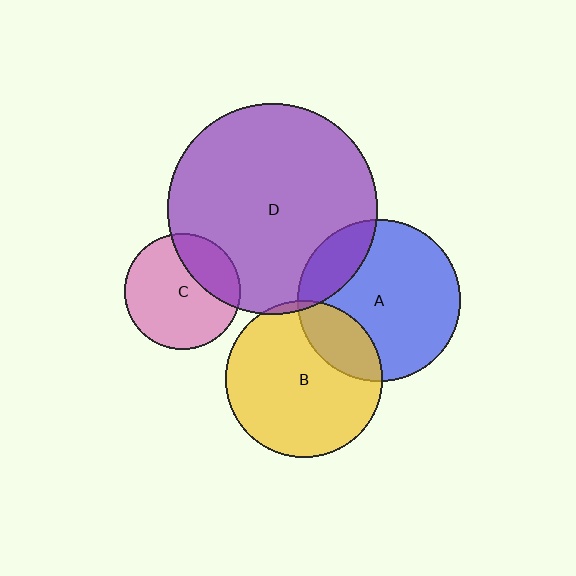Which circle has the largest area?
Circle D (purple).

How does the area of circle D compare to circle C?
Approximately 3.3 times.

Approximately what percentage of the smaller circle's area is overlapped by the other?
Approximately 5%.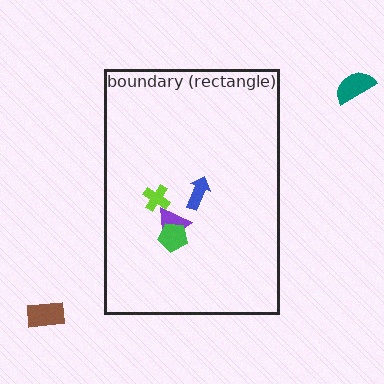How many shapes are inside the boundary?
4 inside, 2 outside.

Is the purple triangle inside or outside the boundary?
Inside.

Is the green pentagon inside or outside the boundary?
Inside.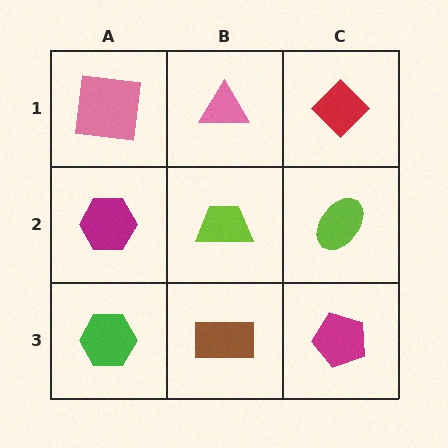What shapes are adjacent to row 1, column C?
A lime ellipse (row 2, column C), a pink triangle (row 1, column B).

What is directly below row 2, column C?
A magenta pentagon.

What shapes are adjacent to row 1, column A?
A magenta hexagon (row 2, column A), a pink triangle (row 1, column B).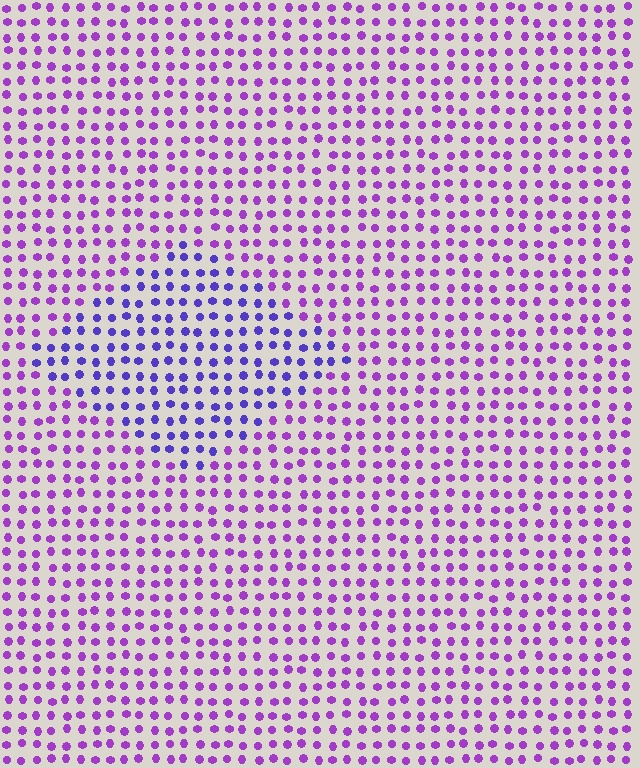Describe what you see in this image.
The image is filled with small purple elements in a uniform arrangement. A diamond-shaped region is visible where the elements are tinted to a slightly different hue, forming a subtle color boundary.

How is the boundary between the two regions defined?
The boundary is defined purely by a slight shift in hue (about 34 degrees). Spacing, size, and orientation are identical on both sides.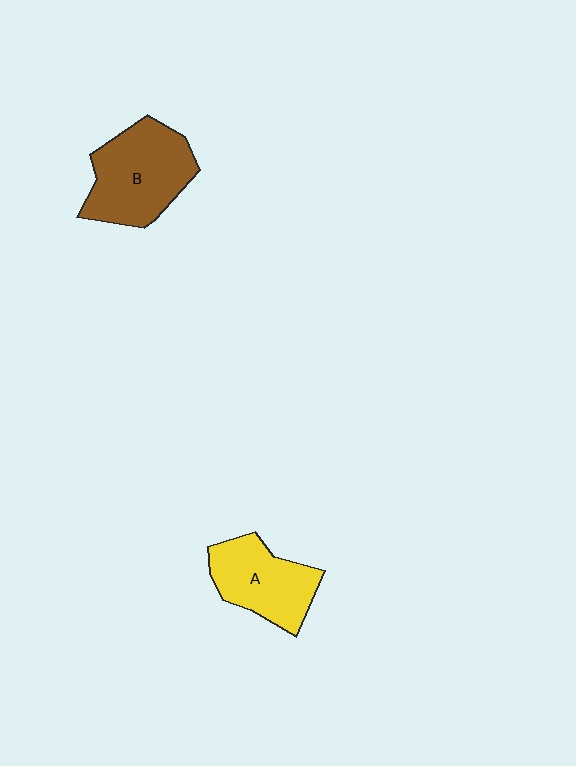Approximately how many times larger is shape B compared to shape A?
Approximately 1.2 times.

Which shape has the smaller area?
Shape A (yellow).